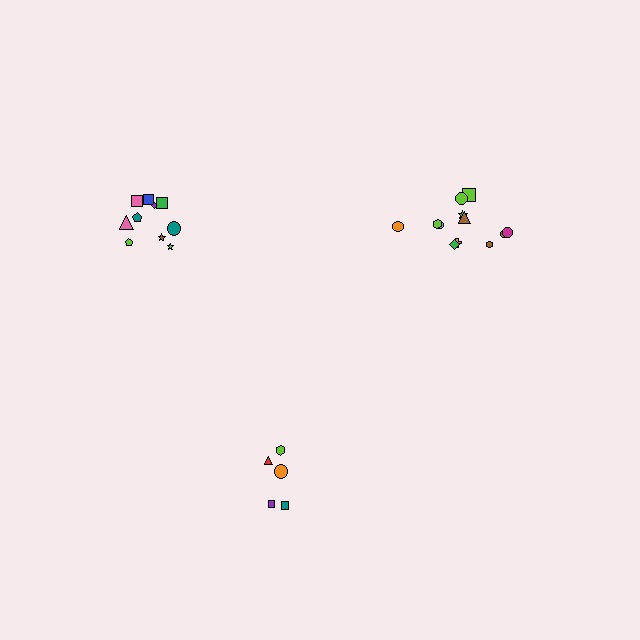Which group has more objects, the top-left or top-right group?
The top-right group.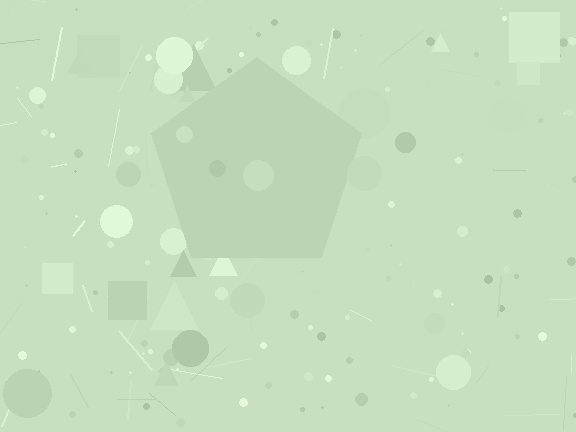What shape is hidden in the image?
A pentagon is hidden in the image.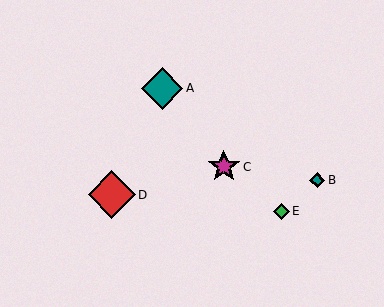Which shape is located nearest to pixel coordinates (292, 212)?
The green diamond (labeled E) at (281, 211) is nearest to that location.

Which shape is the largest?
The red diamond (labeled D) is the largest.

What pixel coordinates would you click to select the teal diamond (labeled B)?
Click at (317, 180) to select the teal diamond B.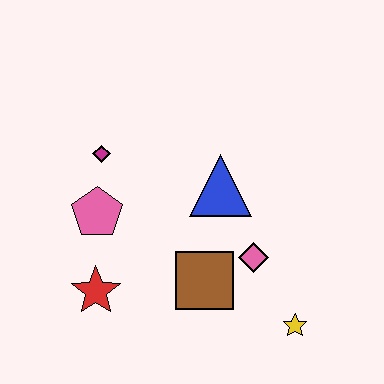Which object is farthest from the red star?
The yellow star is farthest from the red star.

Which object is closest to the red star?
The pink pentagon is closest to the red star.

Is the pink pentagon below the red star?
No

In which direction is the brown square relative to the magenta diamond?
The brown square is below the magenta diamond.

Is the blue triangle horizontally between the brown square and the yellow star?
Yes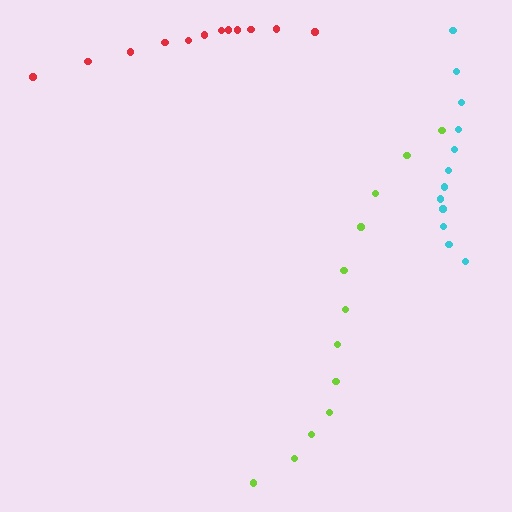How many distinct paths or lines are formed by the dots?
There are 3 distinct paths.